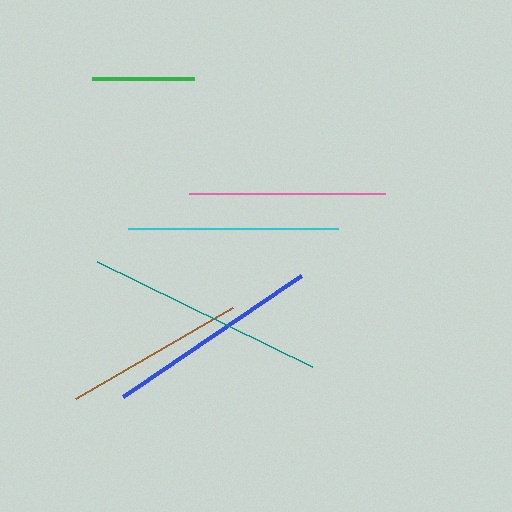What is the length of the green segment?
The green segment is approximately 102 pixels long.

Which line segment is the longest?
The teal line is the longest at approximately 239 pixels.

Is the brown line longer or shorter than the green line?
The brown line is longer than the green line.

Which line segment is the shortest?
The green line is the shortest at approximately 102 pixels.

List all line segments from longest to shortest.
From longest to shortest: teal, blue, cyan, pink, brown, green.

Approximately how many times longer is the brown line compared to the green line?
The brown line is approximately 1.8 times the length of the green line.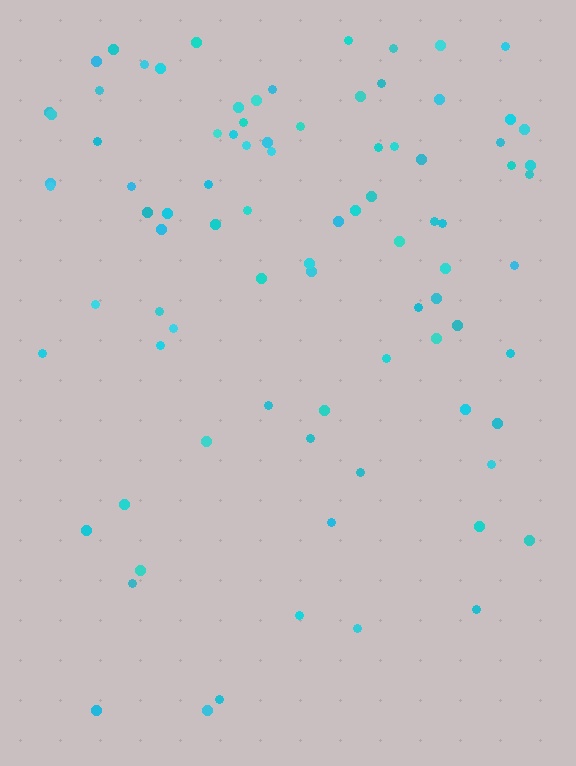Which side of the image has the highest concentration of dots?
The top.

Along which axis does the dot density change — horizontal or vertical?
Vertical.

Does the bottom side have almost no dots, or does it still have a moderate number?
Still a moderate number, just noticeably fewer than the top.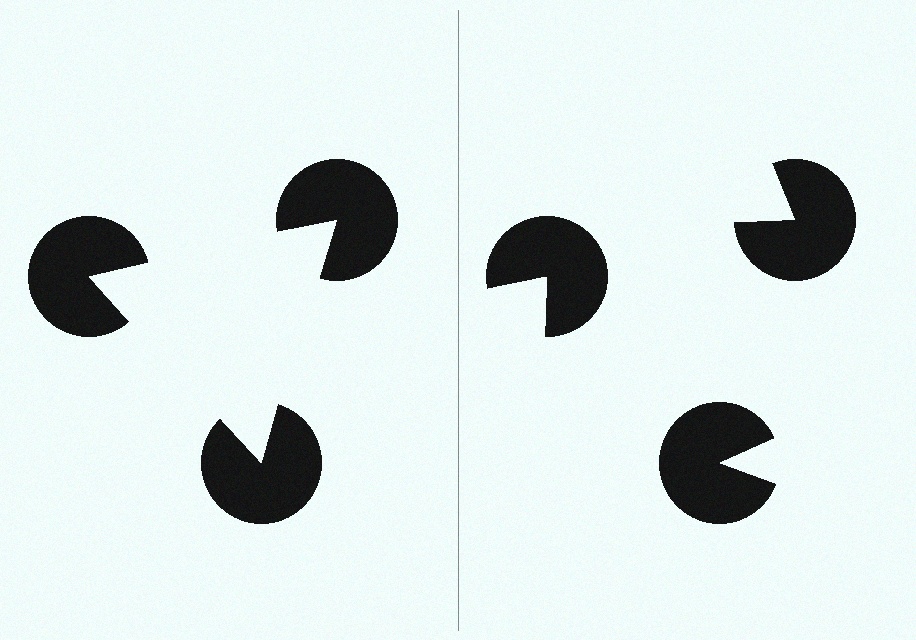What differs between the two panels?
The pac-man discs are positioned identically on both sides; only the wedge orientations differ. On the left they align to a triangle; on the right they are misaligned.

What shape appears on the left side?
An illusory triangle.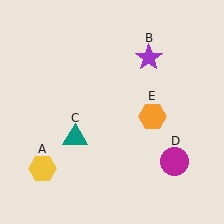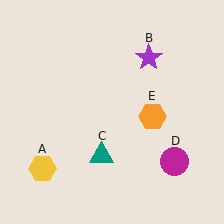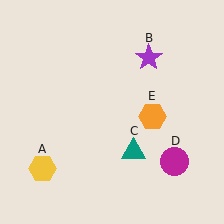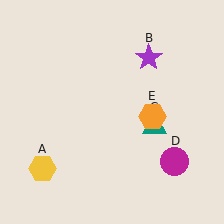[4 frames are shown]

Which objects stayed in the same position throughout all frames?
Yellow hexagon (object A) and purple star (object B) and magenta circle (object D) and orange hexagon (object E) remained stationary.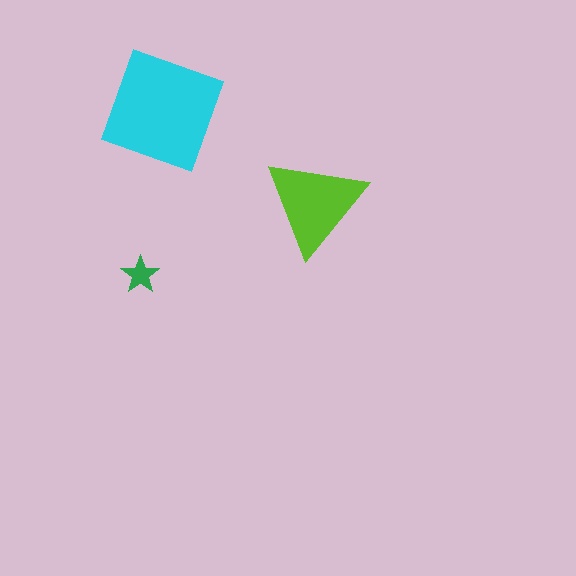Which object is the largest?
The cyan square.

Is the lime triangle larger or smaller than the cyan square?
Smaller.